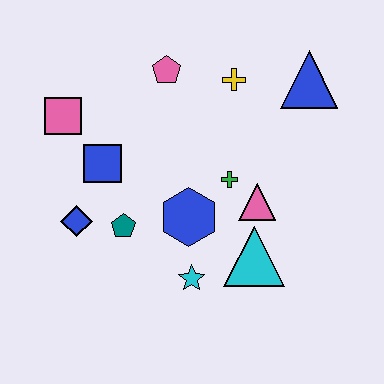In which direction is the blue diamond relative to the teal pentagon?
The blue diamond is to the left of the teal pentagon.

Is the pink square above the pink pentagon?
No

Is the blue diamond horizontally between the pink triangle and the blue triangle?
No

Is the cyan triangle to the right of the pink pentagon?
Yes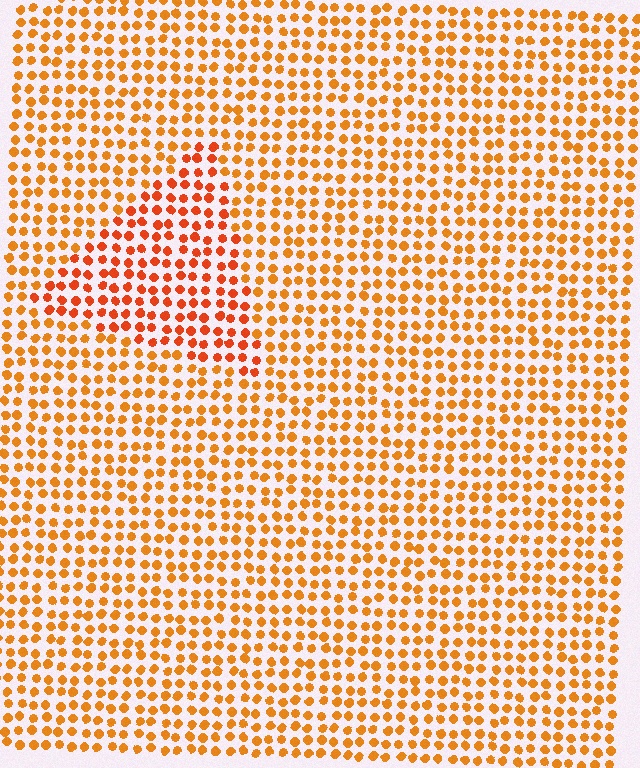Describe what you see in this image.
The image is filled with small orange elements in a uniform arrangement. A triangle-shaped region is visible where the elements are tinted to a slightly different hue, forming a subtle color boundary.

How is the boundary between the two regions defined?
The boundary is defined purely by a slight shift in hue (about 20 degrees). Spacing, size, and orientation are identical on both sides.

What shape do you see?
I see a triangle.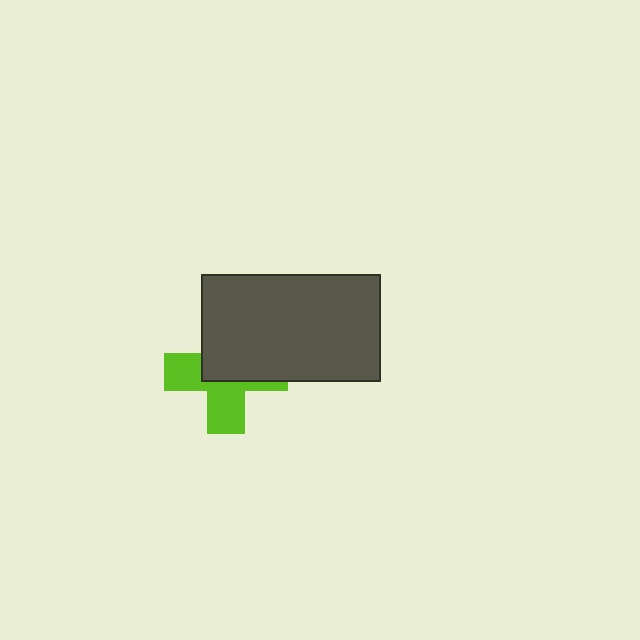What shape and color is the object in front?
The object in front is a dark gray rectangle.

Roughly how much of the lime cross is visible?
About half of it is visible (roughly 49%).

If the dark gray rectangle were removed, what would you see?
You would see the complete lime cross.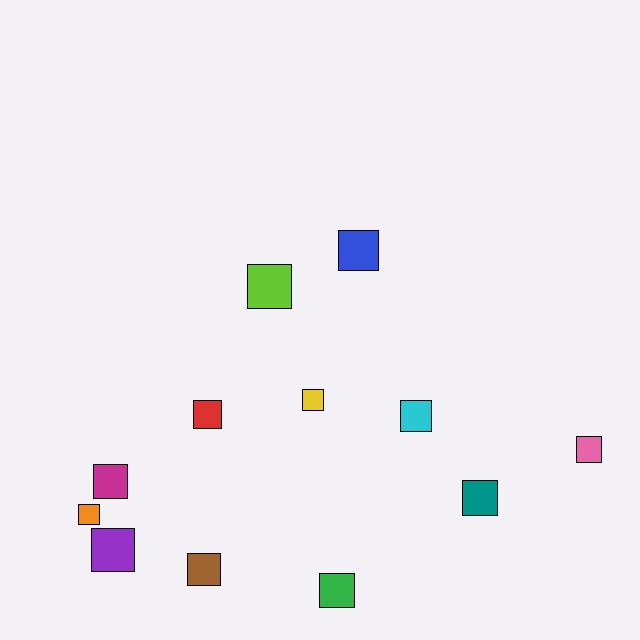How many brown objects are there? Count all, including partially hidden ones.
There is 1 brown object.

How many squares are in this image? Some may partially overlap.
There are 12 squares.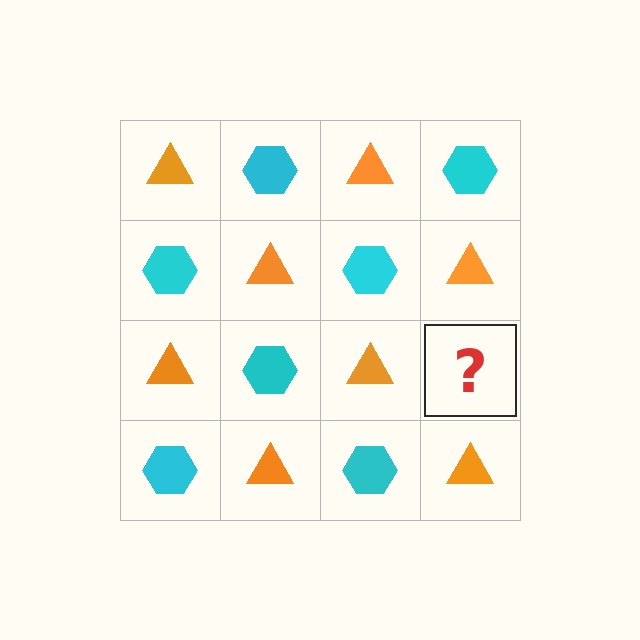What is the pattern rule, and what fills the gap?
The rule is that it alternates orange triangle and cyan hexagon in a checkerboard pattern. The gap should be filled with a cyan hexagon.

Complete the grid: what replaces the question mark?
The question mark should be replaced with a cyan hexagon.